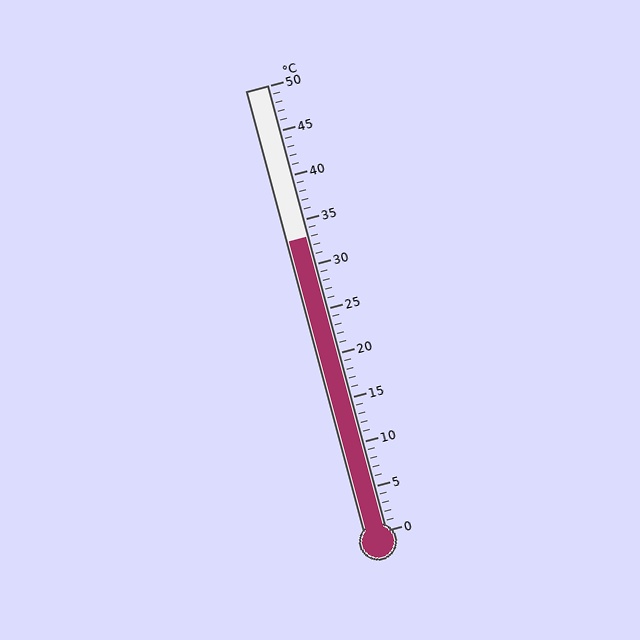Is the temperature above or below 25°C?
The temperature is above 25°C.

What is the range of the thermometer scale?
The thermometer scale ranges from 0°C to 50°C.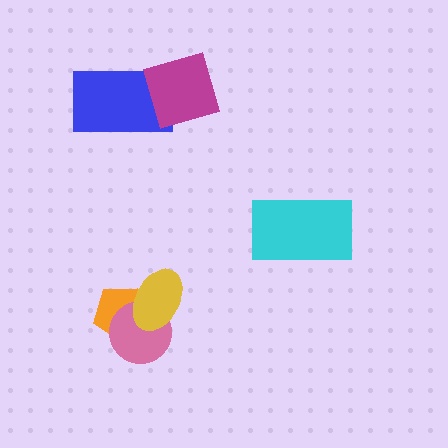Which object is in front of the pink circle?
The yellow ellipse is in front of the pink circle.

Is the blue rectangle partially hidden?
Yes, it is partially covered by another shape.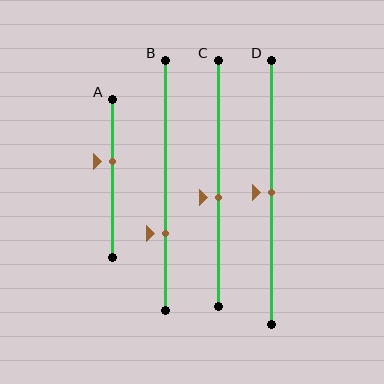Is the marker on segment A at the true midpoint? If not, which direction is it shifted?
No, the marker on segment A is shifted upward by about 10% of the segment length.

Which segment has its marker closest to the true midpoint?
Segment D has its marker closest to the true midpoint.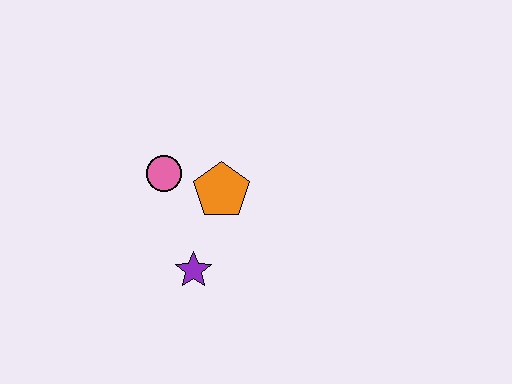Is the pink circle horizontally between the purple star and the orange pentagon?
No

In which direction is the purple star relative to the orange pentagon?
The purple star is below the orange pentagon.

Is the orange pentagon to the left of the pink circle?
No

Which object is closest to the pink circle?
The orange pentagon is closest to the pink circle.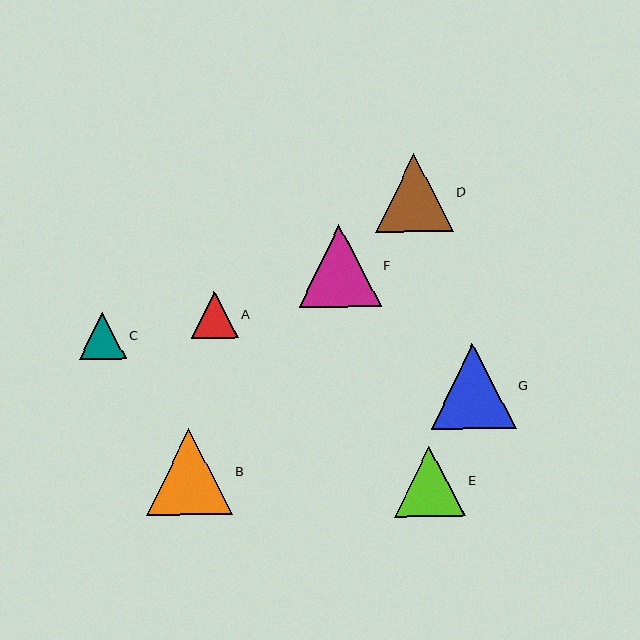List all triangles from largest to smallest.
From largest to smallest: B, G, F, D, E, C, A.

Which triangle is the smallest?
Triangle A is the smallest with a size of approximately 47 pixels.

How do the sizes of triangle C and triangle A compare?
Triangle C and triangle A are approximately the same size.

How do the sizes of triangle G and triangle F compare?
Triangle G and triangle F are approximately the same size.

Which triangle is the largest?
Triangle B is the largest with a size of approximately 86 pixels.